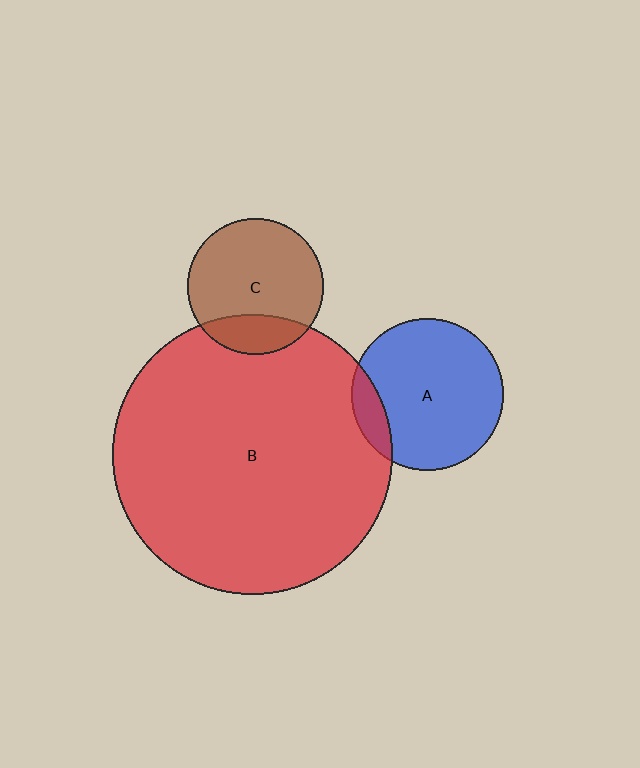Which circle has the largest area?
Circle B (red).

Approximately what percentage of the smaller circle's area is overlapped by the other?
Approximately 20%.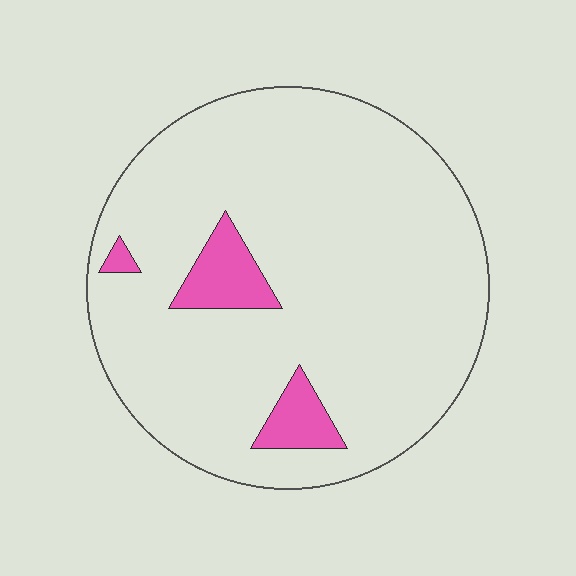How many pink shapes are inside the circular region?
3.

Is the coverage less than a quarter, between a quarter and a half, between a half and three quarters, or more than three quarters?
Less than a quarter.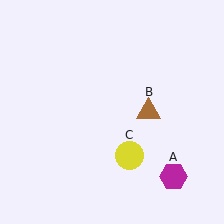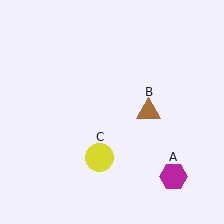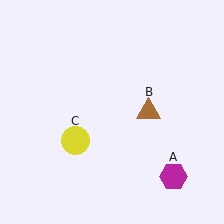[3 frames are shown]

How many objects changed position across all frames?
1 object changed position: yellow circle (object C).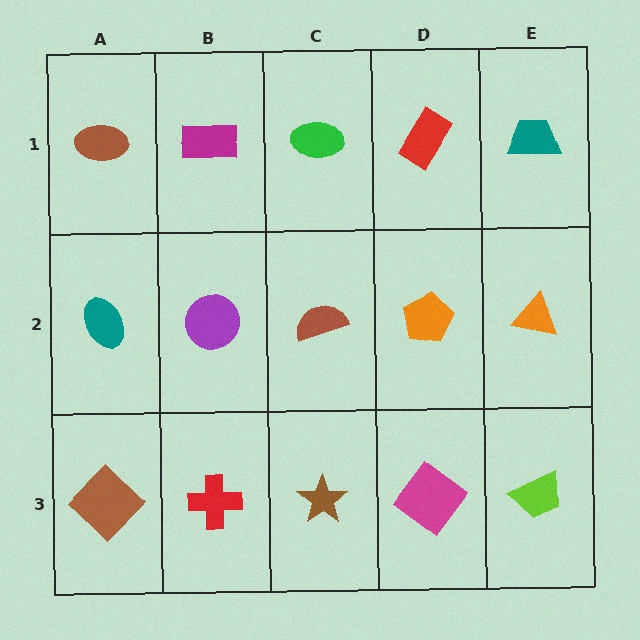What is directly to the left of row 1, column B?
A brown ellipse.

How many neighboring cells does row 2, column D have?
4.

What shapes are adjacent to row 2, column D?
A red rectangle (row 1, column D), a magenta diamond (row 3, column D), a brown semicircle (row 2, column C), an orange triangle (row 2, column E).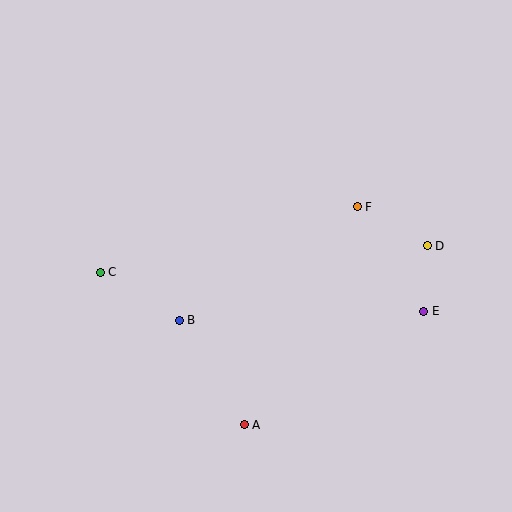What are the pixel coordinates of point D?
Point D is at (427, 246).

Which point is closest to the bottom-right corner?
Point E is closest to the bottom-right corner.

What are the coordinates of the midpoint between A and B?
The midpoint between A and B is at (212, 373).